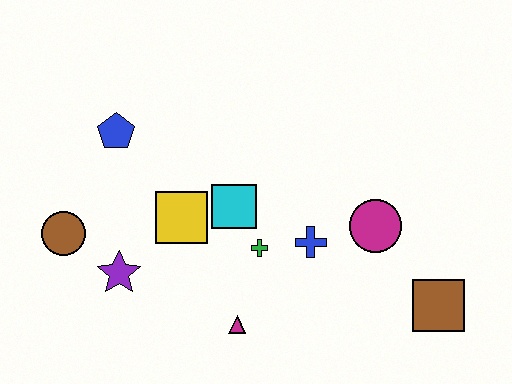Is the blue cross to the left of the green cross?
No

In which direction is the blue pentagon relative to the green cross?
The blue pentagon is to the left of the green cross.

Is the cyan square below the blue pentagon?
Yes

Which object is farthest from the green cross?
The brown circle is farthest from the green cross.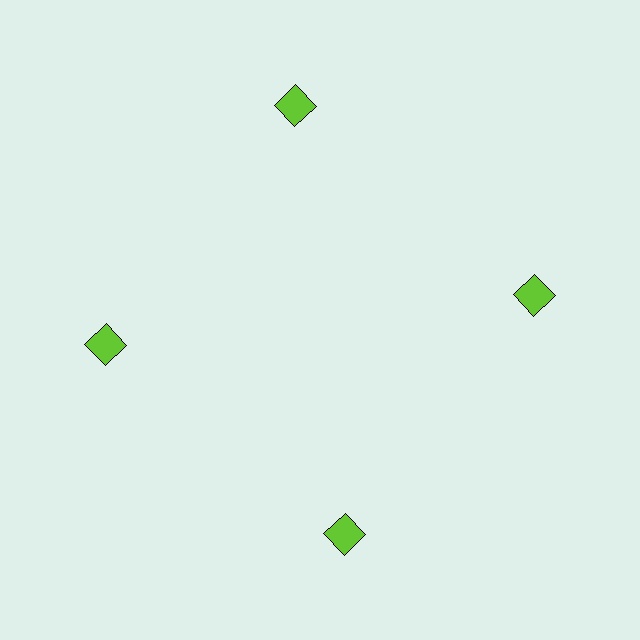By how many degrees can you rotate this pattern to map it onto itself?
The pattern maps onto itself every 90 degrees of rotation.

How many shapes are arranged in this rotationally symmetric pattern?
There are 4 shapes, arranged in 4 groups of 1.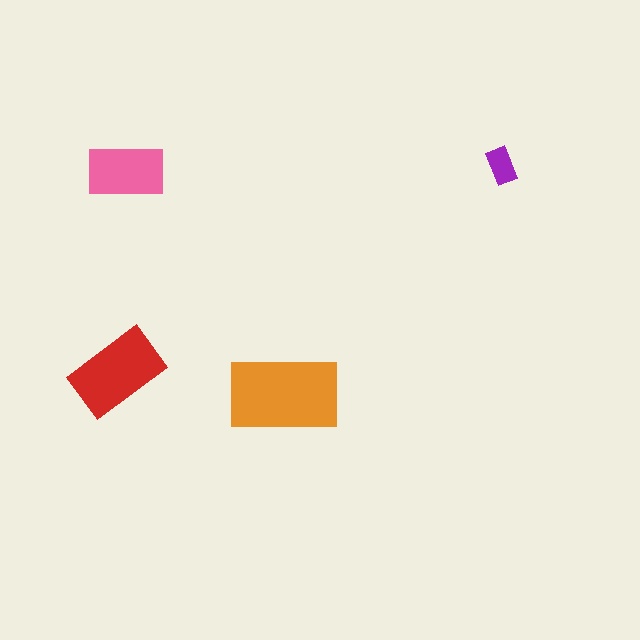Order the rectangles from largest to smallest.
the orange one, the red one, the pink one, the purple one.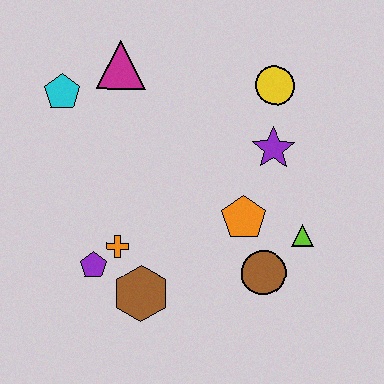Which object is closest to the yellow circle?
The purple star is closest to the yellow circle.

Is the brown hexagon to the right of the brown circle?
No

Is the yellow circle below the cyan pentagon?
No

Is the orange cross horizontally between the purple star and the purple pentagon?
Yes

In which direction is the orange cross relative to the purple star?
The orange cross is to the left of the purple star.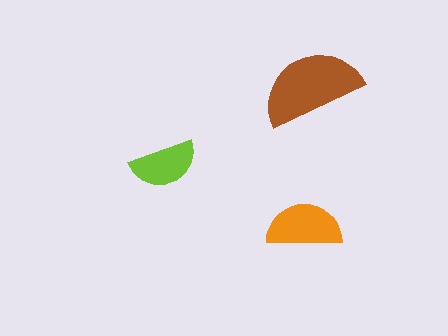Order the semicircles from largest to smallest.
the brown one, the orange one, the lime one.